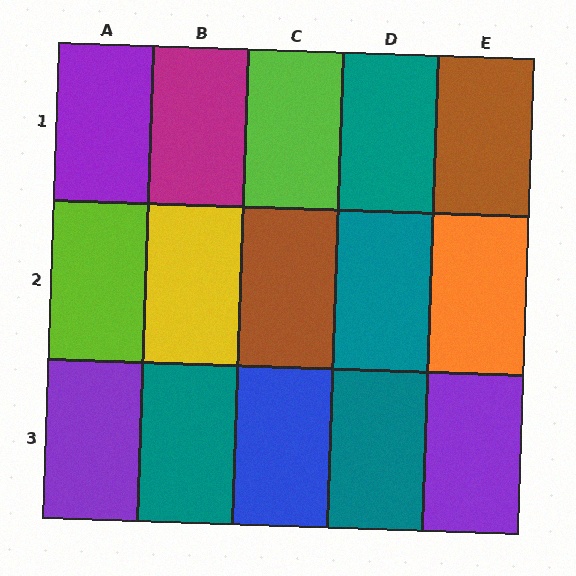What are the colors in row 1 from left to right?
Purple, magenta, lime, teal, brown.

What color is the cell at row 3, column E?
Purple.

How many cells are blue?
1 cell is blue.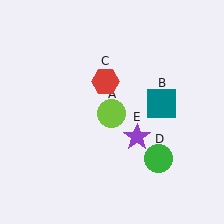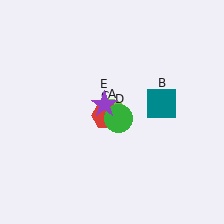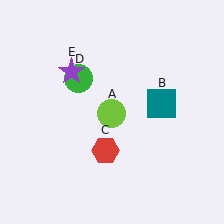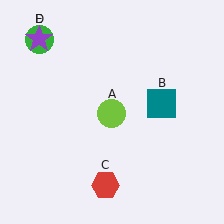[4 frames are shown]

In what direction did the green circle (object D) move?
The green circle (object D) moved up and to the left.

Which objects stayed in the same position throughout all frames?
Lime circle (object A) and teal square (object B) remained stationary.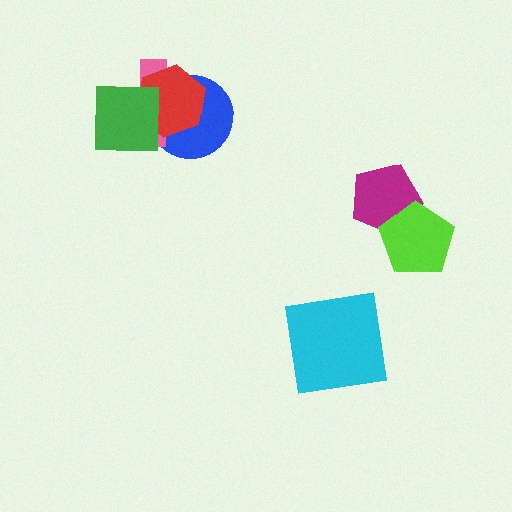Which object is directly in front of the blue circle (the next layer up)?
The pink cross is directly in front of the blue circle.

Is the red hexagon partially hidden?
Yes, it is partially covered by another shape.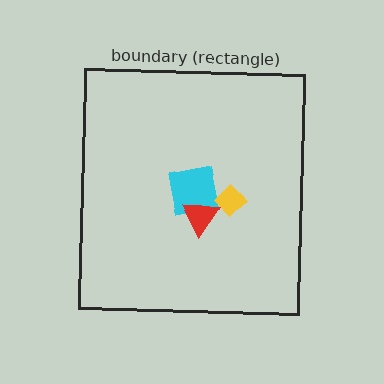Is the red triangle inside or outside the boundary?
Inside.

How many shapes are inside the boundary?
3 inside, 0 outside.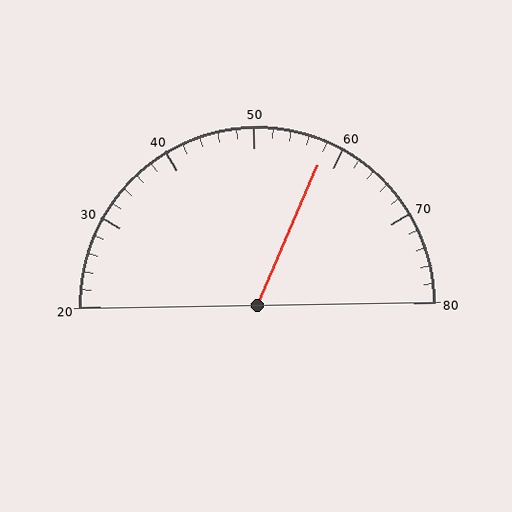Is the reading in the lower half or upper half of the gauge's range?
The reading is in the upper half of the range (20 to 80).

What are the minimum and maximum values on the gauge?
The gauge ranges from 20 to 80.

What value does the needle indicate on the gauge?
The needle indicates approximately 58.